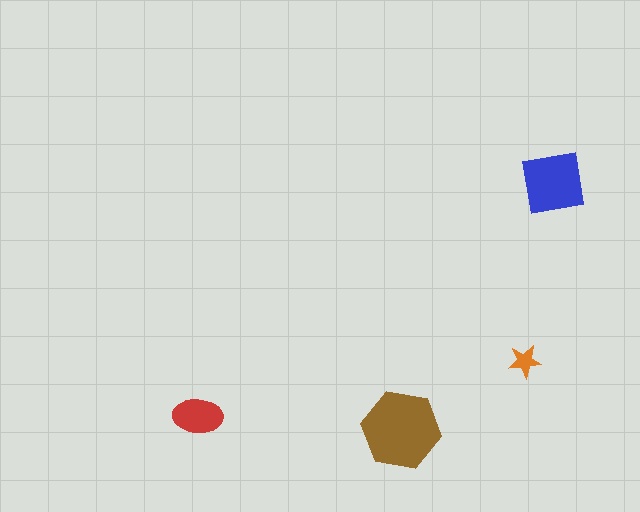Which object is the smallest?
The orange star.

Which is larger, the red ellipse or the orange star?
The red ellipse.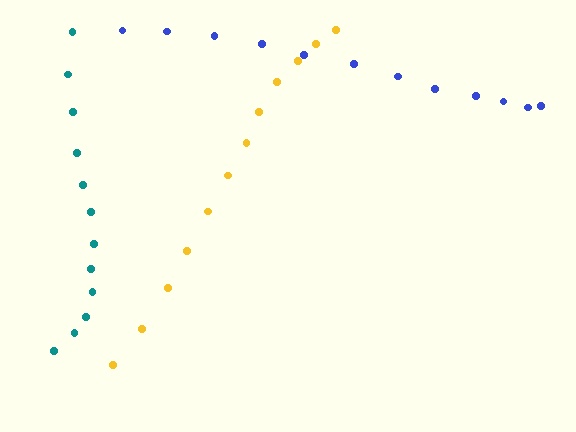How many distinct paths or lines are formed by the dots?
There are 3 distinct paths.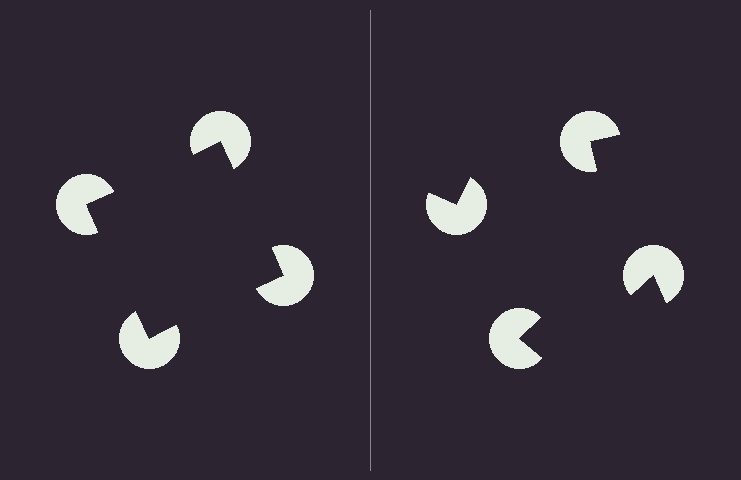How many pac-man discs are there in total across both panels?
8 — 4 on each side.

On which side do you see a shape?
An illusory square appears on the left side. On the right side the wedge cuts are rotated, so no coherent shape forms.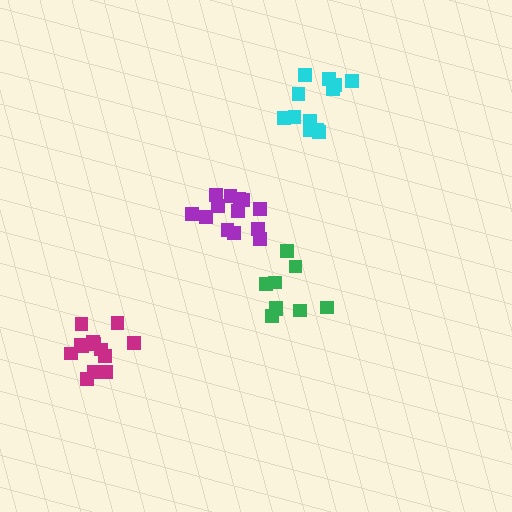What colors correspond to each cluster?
The clusters are colored: magenta, purple, green, cyan.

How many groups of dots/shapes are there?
There are 4 groups.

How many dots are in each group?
Group 1: 13 dots, Group 2: 13 dots, Group 3: 9 dots, Group 4: 12 dots (47 total).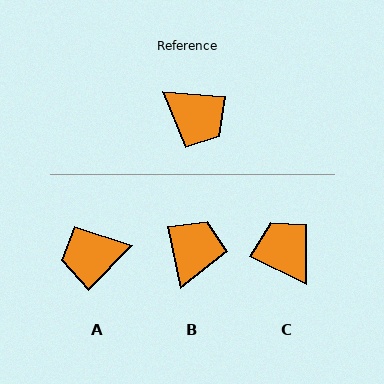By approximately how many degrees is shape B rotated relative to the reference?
Approximately 106 degrees counter-clockwise.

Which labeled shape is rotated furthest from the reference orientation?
C, about 158 degrees away.